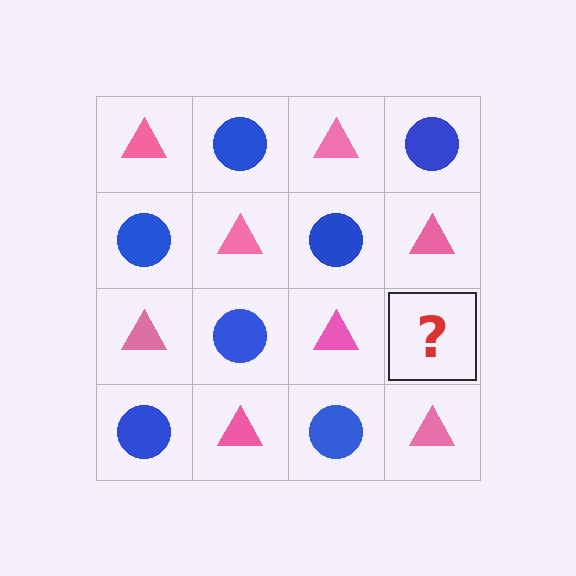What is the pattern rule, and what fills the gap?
The rule is that it alternates pink triangle and blue circle in a checkerboard pattern. The gap should be filled with a blue circle.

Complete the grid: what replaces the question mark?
The question mark should be replaced with a blue circle.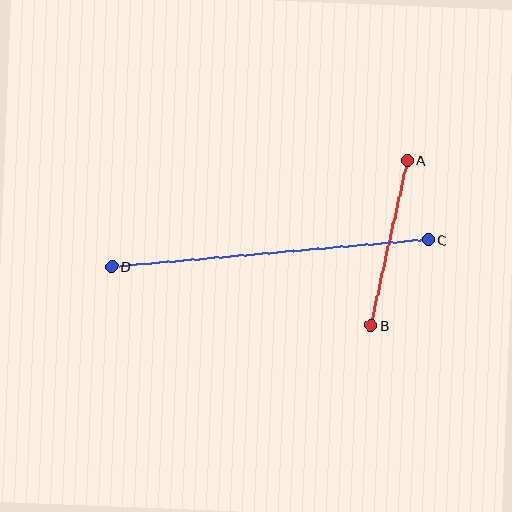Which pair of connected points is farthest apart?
Points C and D are farthest apart.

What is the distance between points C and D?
The distance is approximately 318 pixels.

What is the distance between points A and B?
The distance is approximately 169 pixels.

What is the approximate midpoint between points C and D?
The midpoint is at approximately (270, 253) pixels.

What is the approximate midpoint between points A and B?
The midpoint is at approximately (389, 243) pixels.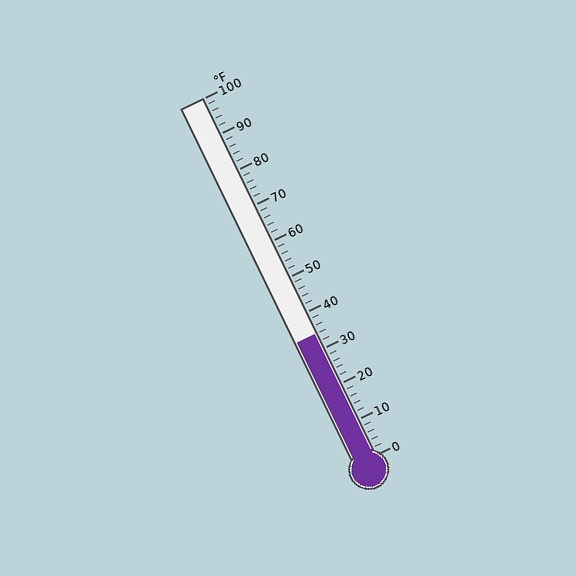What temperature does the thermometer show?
The thermometer shows approximately 34°F.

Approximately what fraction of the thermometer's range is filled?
The thermometer is filled to approximately 35% of its range.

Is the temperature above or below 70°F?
The temperature is below 70°F.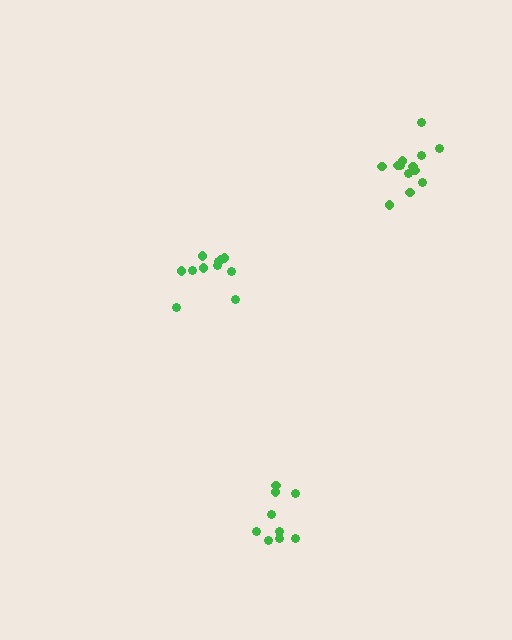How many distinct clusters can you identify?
There are 3 distinct clusters.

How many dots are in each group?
Group 1: 9 dots, Group 2: 11 dots, Group 3: 13 dots (33 total).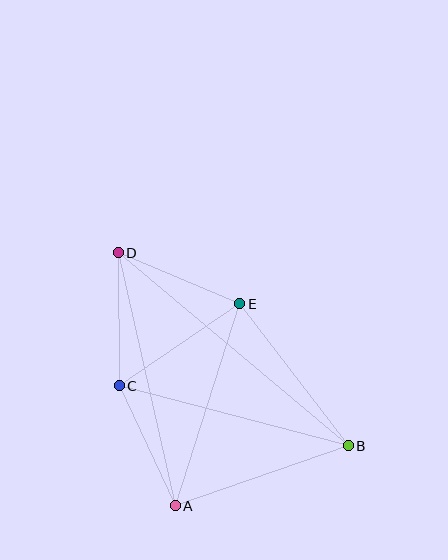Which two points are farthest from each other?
Points B and D are farthest from each other.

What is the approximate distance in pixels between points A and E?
The distance between A and E is approximately 212 pixels.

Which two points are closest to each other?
Points D and E are closest to each other.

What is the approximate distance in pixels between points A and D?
The distance between A and D is approximately 260 pixels.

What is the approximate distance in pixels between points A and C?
The distance between A and C is approximately 133 pixels.